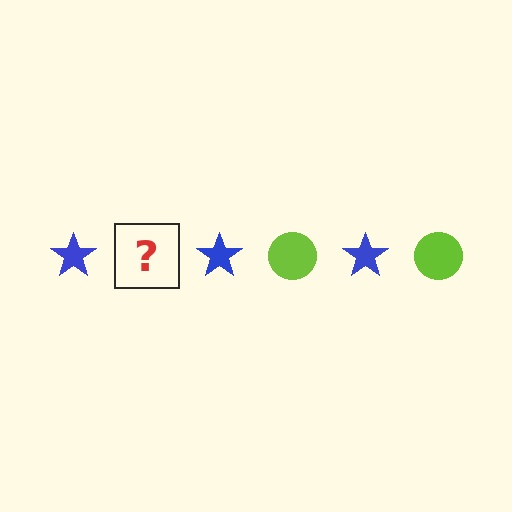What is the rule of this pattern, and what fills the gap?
The rule is that the pattern alternates between blue star and lime circle. The gap should be filled with a lime circle.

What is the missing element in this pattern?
The missing element is a lime circle.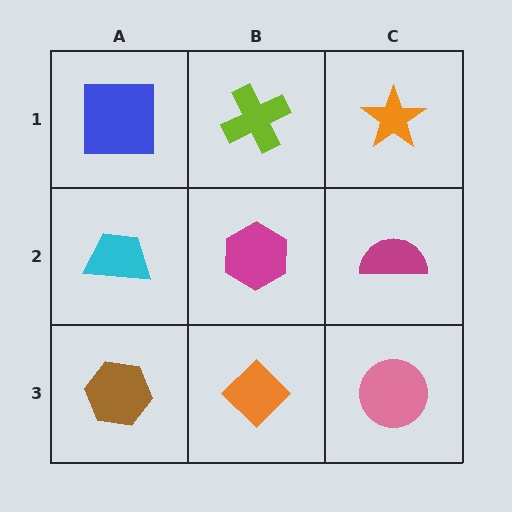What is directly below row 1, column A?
A cyan trapezoid.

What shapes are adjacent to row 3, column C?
A magenta semicircle (row 2, column C), an orange diamond (row 3, column B).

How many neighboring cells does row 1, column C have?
2.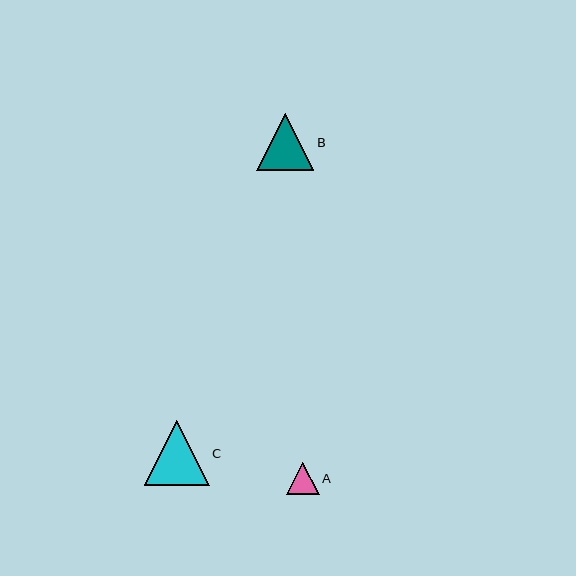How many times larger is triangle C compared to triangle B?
Triangle C is approximately 1.1 times the size of triangle B.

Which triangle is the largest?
Triangle C is the largest with a size of approximately 65 pixels.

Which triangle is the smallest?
Triangle A is the smallest with a size of approximately 32 pixels.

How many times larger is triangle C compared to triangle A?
Triangle C is approximately 2.0 times the size of triangle A.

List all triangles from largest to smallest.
From largest to smallest: C, B, A.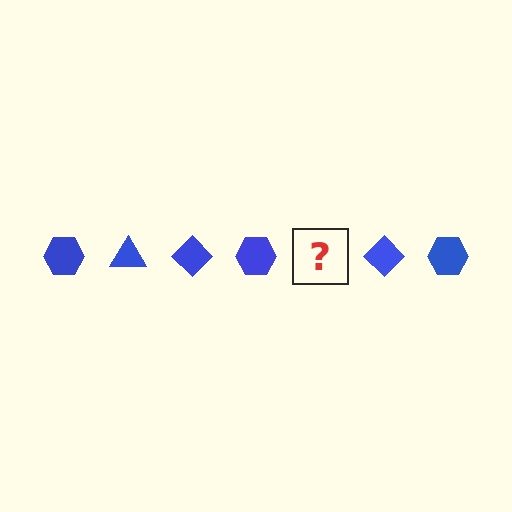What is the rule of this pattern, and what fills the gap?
The rule is that the pattern cycles through hexagon, triangle, diamond shapes in blue. The gap should be filled with a blue triangle.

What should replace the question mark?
The question mark should be replaced with a blue triangle.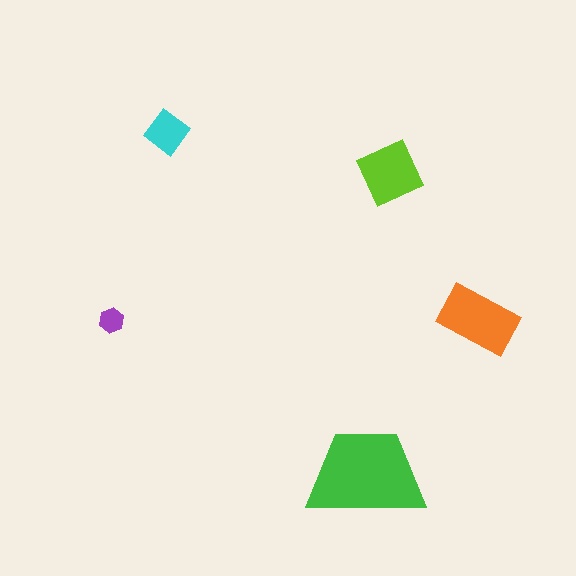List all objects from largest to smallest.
The green trapezoid, the orange rectangle, the lime diamond, the cyan diamond, the purple hexagon.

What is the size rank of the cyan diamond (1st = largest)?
4th.